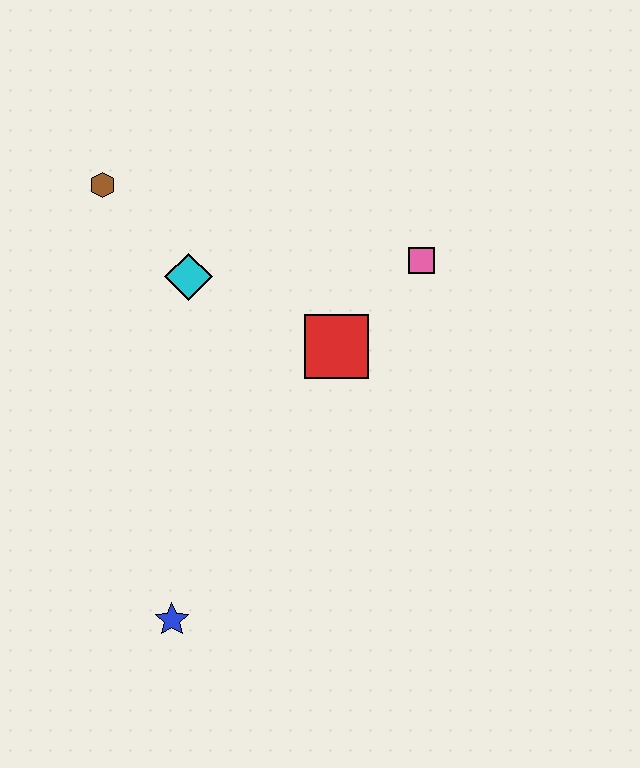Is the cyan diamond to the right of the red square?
No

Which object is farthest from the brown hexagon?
The blue star is farthest from the brown hexagon.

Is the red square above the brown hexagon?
No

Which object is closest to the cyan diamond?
The brown hexagon is closest to the cyan diamond.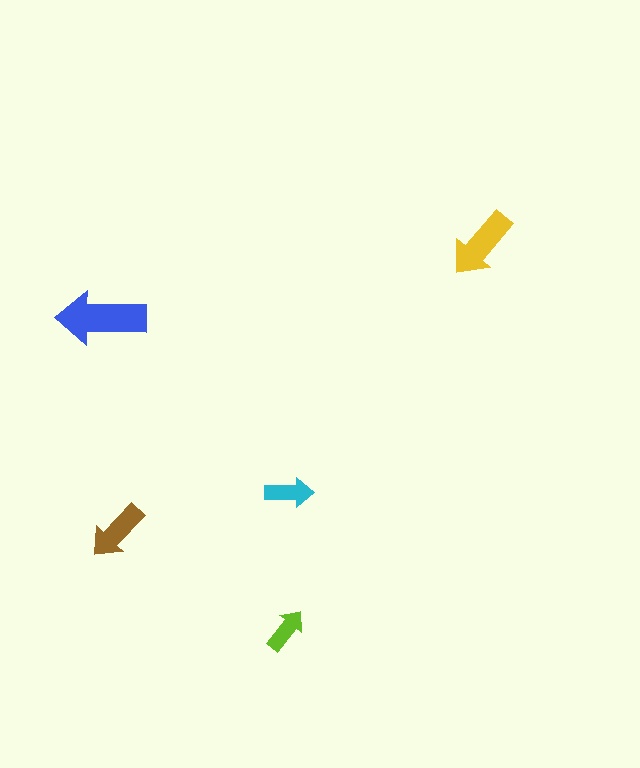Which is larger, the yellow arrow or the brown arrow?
The yellow one.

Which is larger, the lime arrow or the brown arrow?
The brown one.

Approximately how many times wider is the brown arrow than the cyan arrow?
About 1.5 times wider.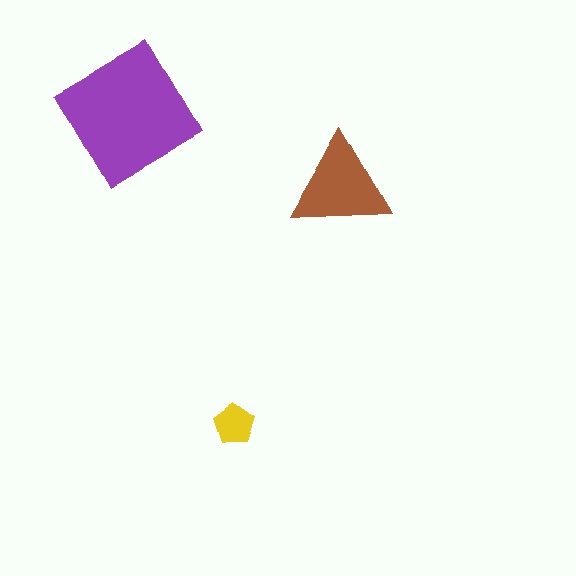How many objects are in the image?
There are 3 objects in the image.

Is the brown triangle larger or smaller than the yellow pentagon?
Larger.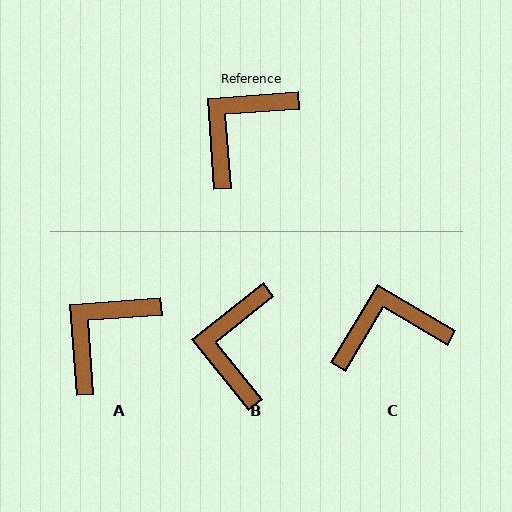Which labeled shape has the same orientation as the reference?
A.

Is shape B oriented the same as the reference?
No, it is off by about 35 degrees.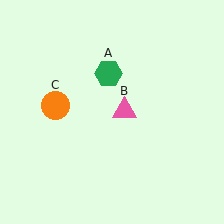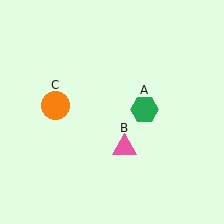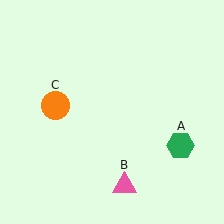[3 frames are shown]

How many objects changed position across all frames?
2 objects changed position: green hexagon (object A), pink triangle (object B).